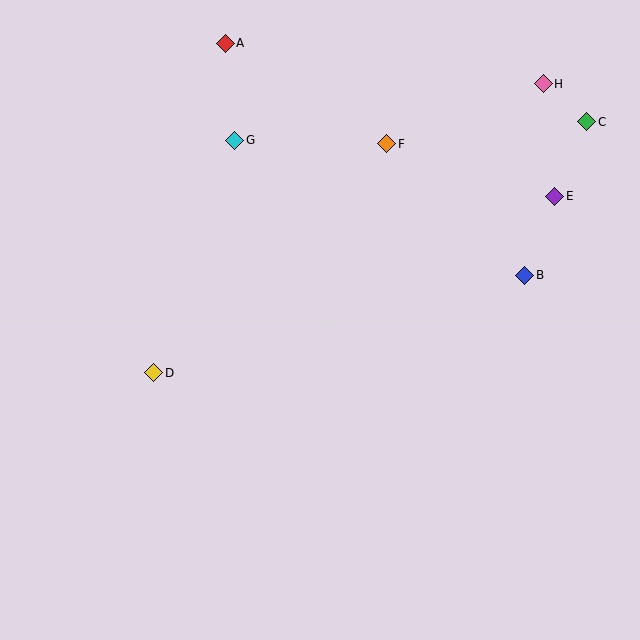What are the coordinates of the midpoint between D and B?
The midpoint between D and B is at (339, 324).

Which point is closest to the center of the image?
Point D at (154, 373) is closest to the center.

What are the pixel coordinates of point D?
Point D is at (154, 373).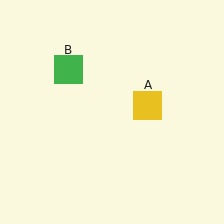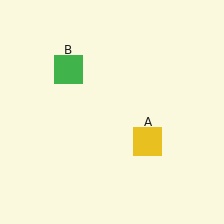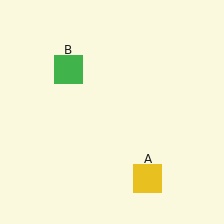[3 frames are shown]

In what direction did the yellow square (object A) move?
The yellow square (object A) moved down.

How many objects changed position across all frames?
1 object changed position: yellow square (object A).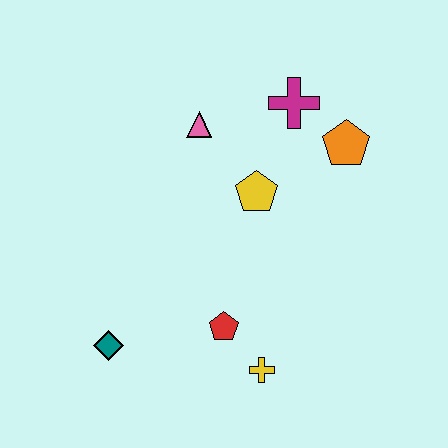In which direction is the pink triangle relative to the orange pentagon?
The pink triangle is to the left of the orange pentagon.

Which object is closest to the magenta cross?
The orange pentagon is closest to the magenta cross.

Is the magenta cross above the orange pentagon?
Yes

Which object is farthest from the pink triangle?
The yellow cross is farthest from the pink triangle.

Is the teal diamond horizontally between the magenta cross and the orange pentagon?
No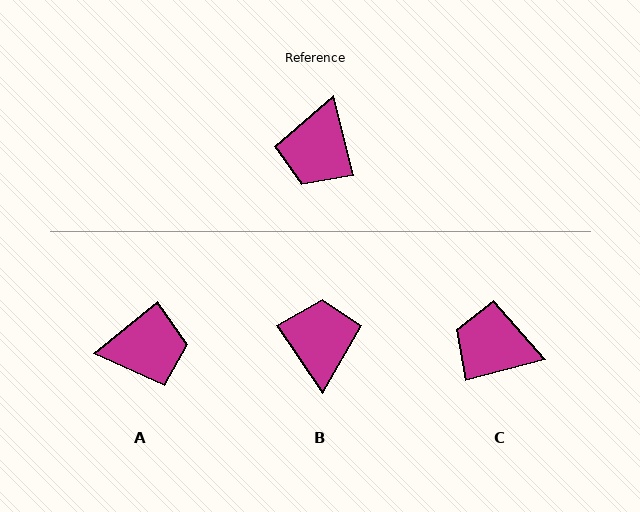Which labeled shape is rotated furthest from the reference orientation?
B, about 160 degrees away.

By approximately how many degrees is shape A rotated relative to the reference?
Approximately 115 degrees counter-clockwise.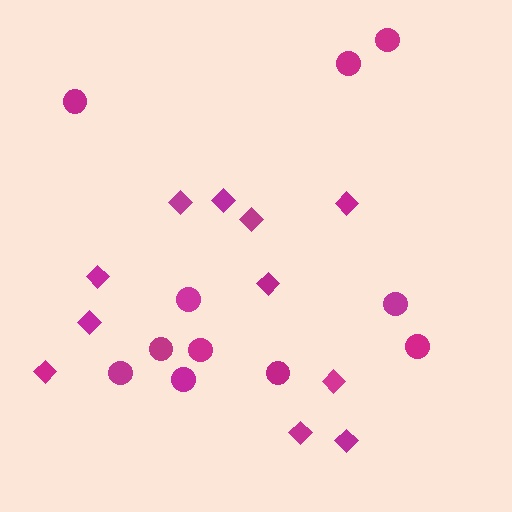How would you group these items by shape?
There are 2 groups: one group of diamonds (11) and one group of circles (11).